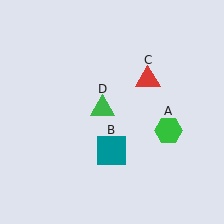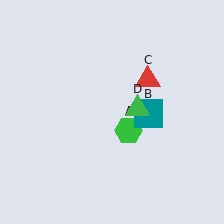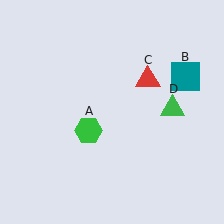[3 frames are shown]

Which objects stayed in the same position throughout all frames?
Red triangle (object C) remained stationary.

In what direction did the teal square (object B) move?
The teal square (object B) moved up and to the right.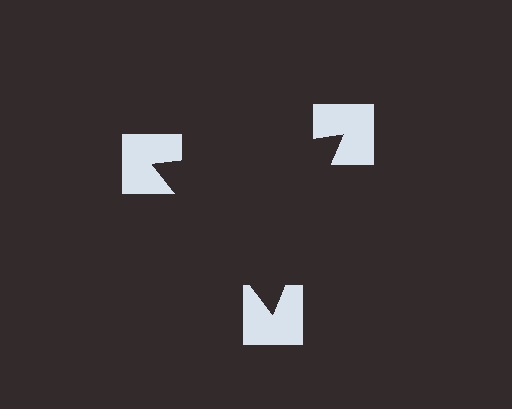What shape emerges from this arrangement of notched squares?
An illusory triangle — its edges are inferred from the aligned wedge cuts in the notched squares, not physically drawn.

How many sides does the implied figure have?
3 sides.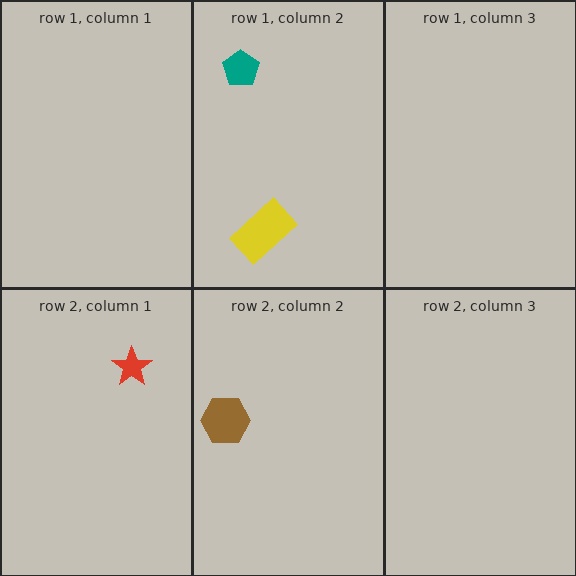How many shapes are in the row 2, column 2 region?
1.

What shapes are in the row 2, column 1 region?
The red star.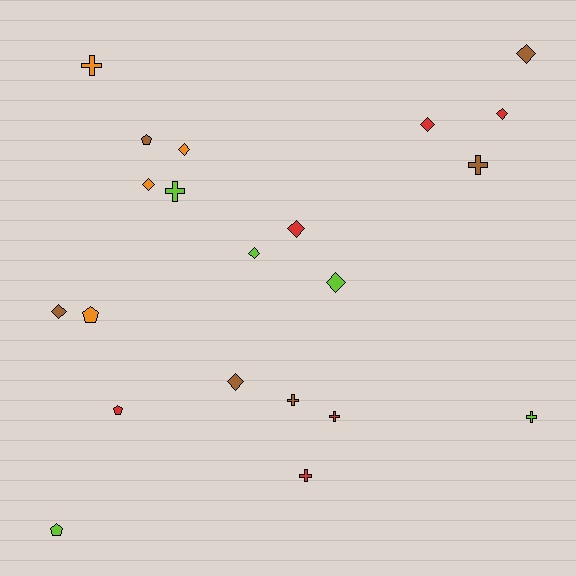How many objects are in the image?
There are 21 objects.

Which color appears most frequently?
Red, with 6 objects.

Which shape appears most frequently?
Diamond, with 10 objects.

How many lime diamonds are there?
There are 2 lime diamonds.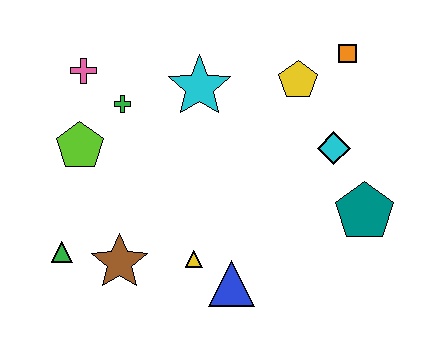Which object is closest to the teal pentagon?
The cyan diamond is closest to the teal pentagon.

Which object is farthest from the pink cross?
The teal pentagon is farthest from the pink cross.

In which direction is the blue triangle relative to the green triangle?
The blue triangle is to the right of the green triangle.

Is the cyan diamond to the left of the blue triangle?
No